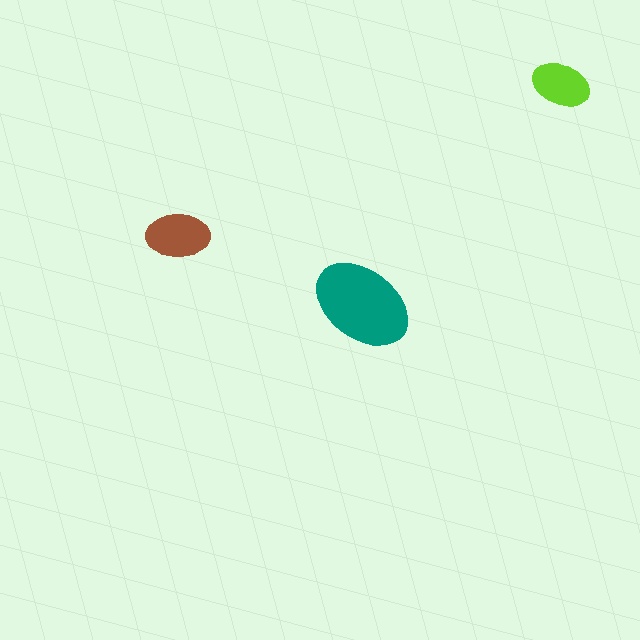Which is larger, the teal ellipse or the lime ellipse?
The teal one.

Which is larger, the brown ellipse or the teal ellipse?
The teal one.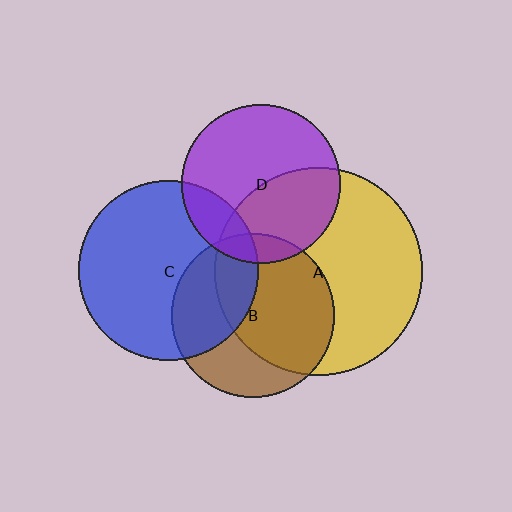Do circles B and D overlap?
Yes.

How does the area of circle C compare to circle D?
Approximately 1.3 times.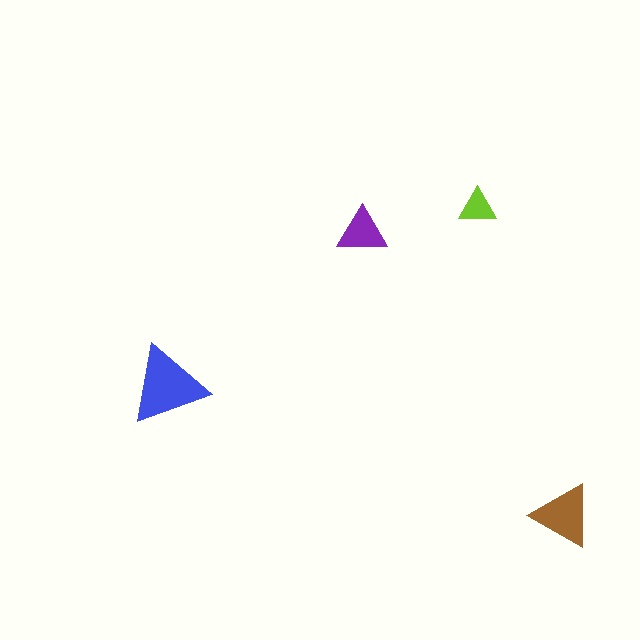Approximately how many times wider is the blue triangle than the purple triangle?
About 1.5 times wider.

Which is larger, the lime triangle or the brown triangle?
The brown one.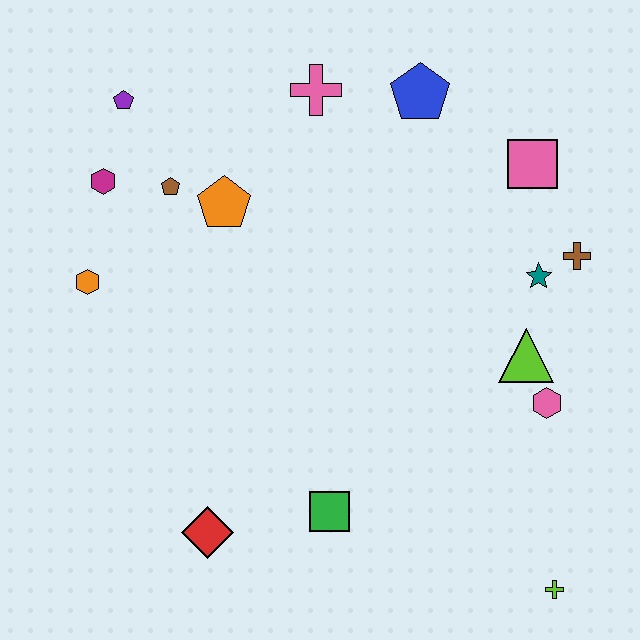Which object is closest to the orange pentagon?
The brown pentagon is closest to the orange pentagon.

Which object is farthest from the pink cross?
The lime cross is farthest from the pink cross.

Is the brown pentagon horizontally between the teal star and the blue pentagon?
No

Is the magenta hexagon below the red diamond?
No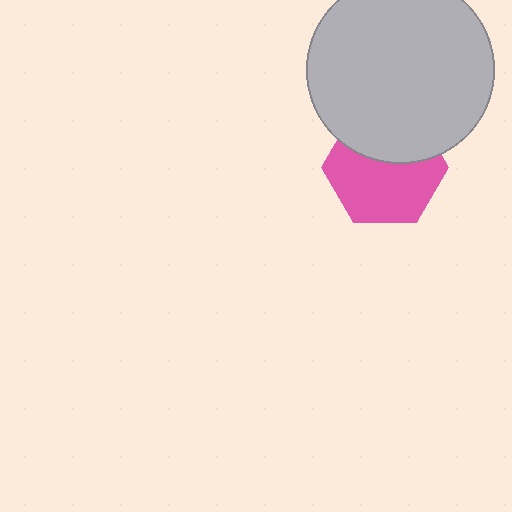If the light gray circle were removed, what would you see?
You would see the complete pink hexagon.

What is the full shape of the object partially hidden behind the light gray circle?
The partially hidden object is a pink hexagon.